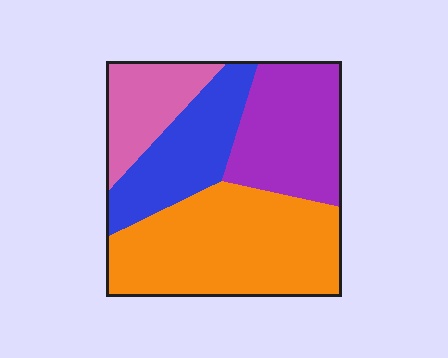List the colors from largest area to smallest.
From largest to smallest: orange, purple, blue, pink.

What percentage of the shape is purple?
Purple takes up less than a quarter of the shape.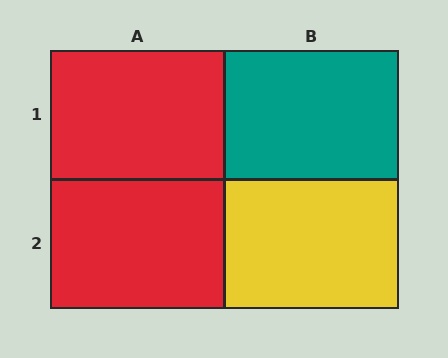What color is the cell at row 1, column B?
Teal.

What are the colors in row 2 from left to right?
Red, yellow.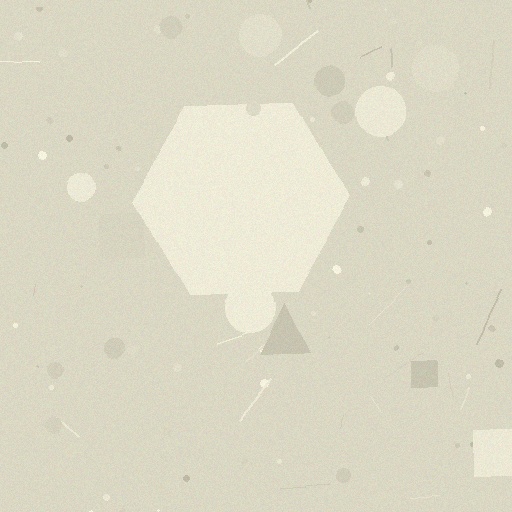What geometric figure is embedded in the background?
A hexagon is embedded in the background.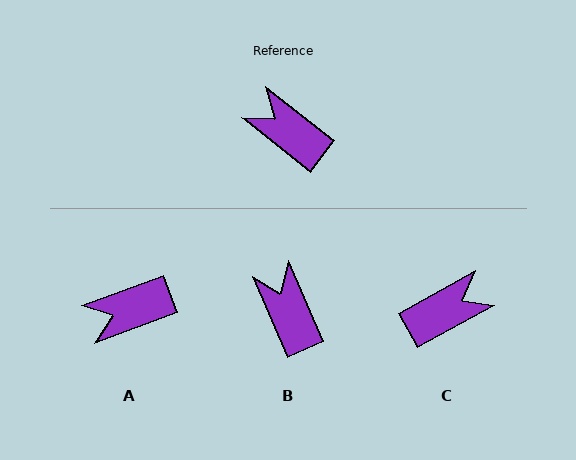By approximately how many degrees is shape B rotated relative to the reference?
Approximately 28 degrees clockwise.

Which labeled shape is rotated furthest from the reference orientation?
C, about 113 degrees away.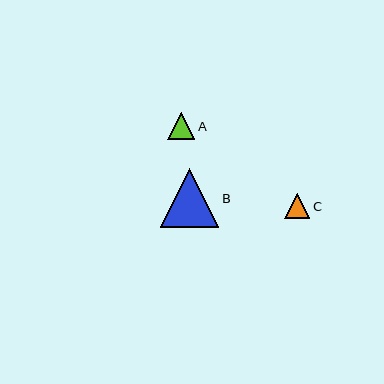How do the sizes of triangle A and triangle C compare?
Triangle A and triangle C are approximately the same size.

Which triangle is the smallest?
Triangle C is the smallest with a size of approximately 25 pixels.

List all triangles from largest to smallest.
From largest to smallest: B, A, C.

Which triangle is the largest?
Triangle B is the largest with a size of approximately 58 pixels.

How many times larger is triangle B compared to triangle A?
Triangle B is approximately 2.2 times the size of triangle A.